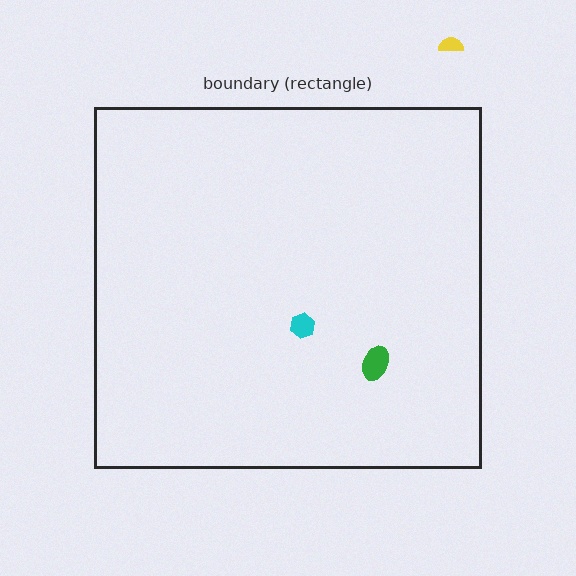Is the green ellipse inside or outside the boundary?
Inside.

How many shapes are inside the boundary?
2 inside, 1 outside.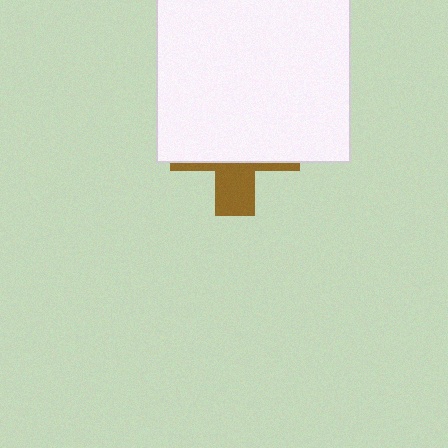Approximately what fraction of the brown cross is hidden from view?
Roughly 68% of the brown cross is hidden behind the white square.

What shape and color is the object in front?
The object in front is a white square.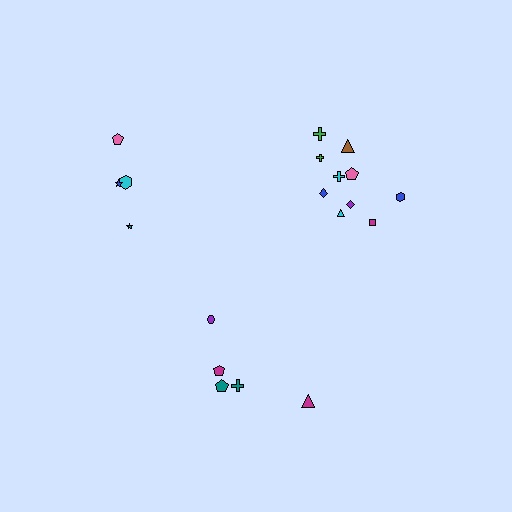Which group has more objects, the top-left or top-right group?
The top-right group.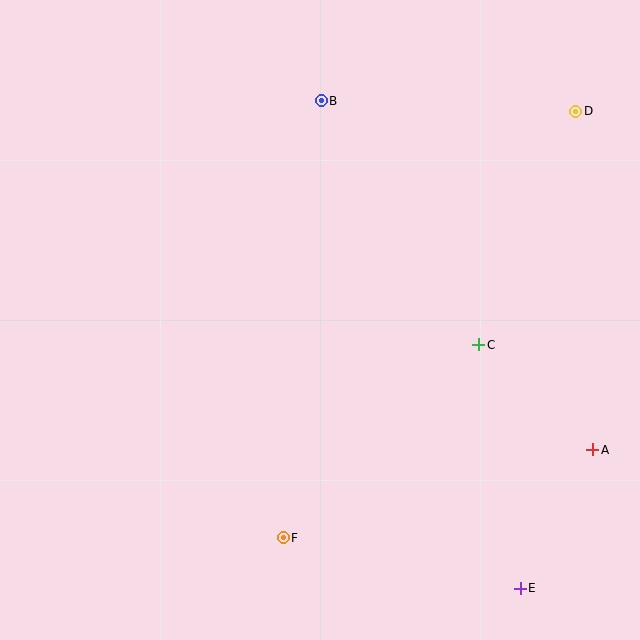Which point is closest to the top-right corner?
Point D is closest to the top-right corner.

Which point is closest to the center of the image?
Point C at (479, 345) is closest to the center.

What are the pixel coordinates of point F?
Point F is at (283, 538).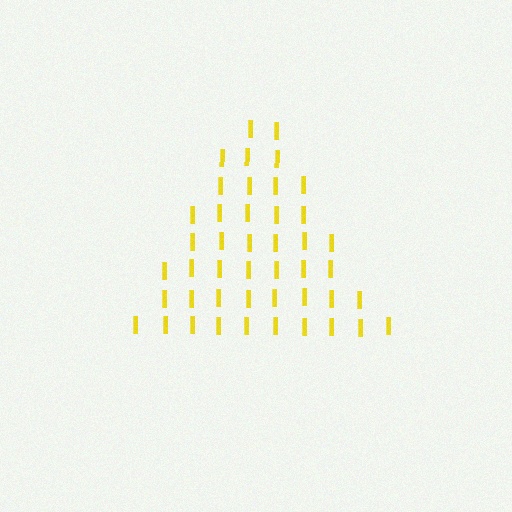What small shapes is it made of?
It is made of small letter I's.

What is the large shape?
The large shape is a triangle.